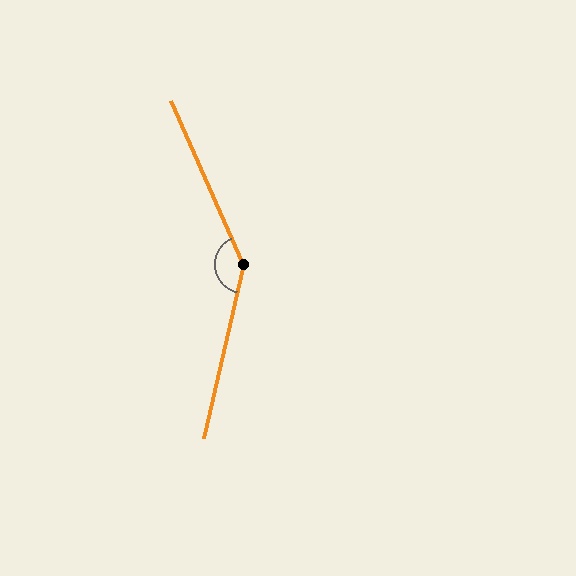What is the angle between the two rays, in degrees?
Approximately 143 degrees.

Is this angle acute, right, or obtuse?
It is obtuse.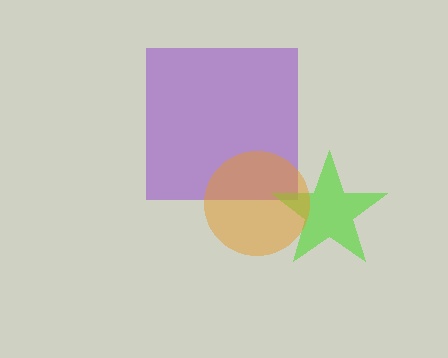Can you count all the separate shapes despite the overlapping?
Yes, there are 3 separate shapes.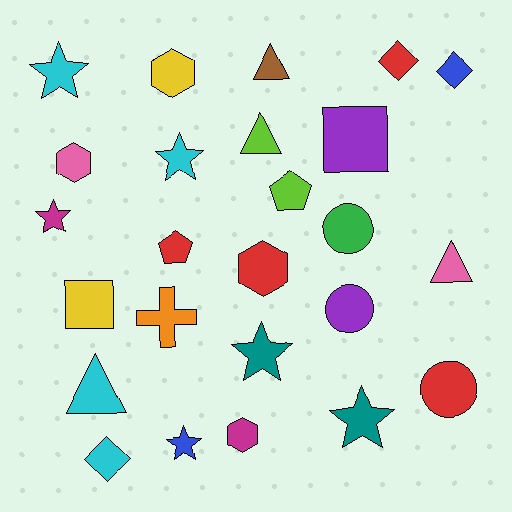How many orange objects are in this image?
There is 1 orange object.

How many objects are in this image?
There are 25 objects.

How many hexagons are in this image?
There are 4 hexagons.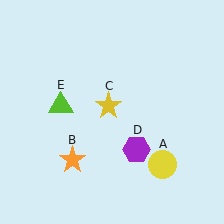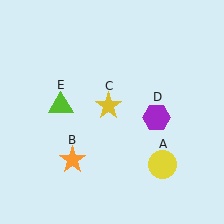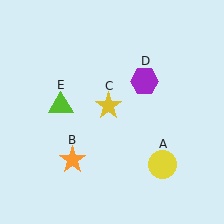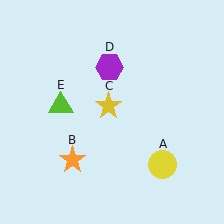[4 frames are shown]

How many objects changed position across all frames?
1 object changed position: purple hexagon (object D).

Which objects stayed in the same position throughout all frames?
Yellow circle (object A) and orange star (object B) and yellow star (object C) and lime triangle (object E) remained stationary.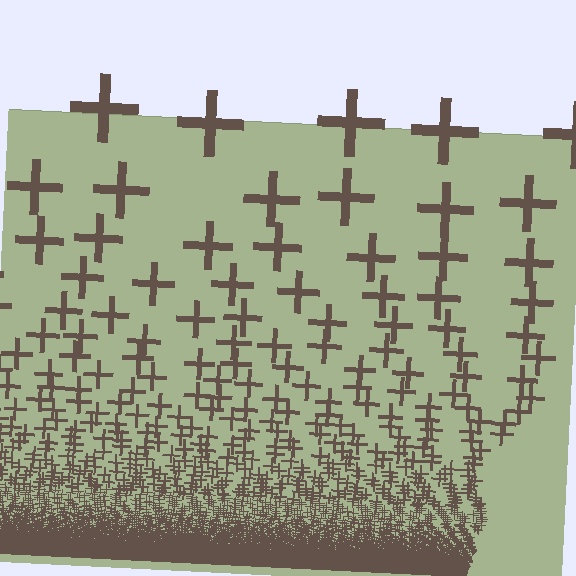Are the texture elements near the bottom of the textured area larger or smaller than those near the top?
Smaller. The gradient is inverted — elements near the bottom are smaller and denser.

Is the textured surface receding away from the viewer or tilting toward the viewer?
The surface appears to tilt toward the viewer. Texture elements get larger and sparser toward the top.